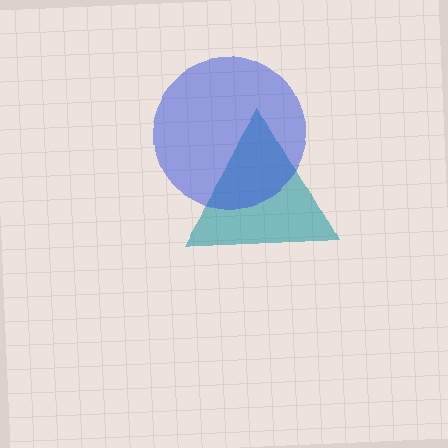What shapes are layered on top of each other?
The layered shapes are: a teal triangle, a blue circle.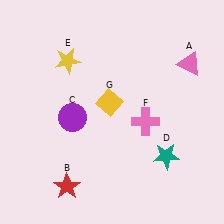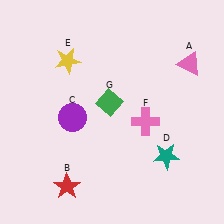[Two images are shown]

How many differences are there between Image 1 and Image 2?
There is 1 difference between the two images.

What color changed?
The diamond (G) changed from yellow in Image 1 to green in Image 2.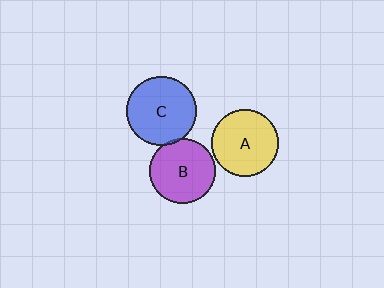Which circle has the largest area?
Circle C (blue).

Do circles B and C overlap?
Yes.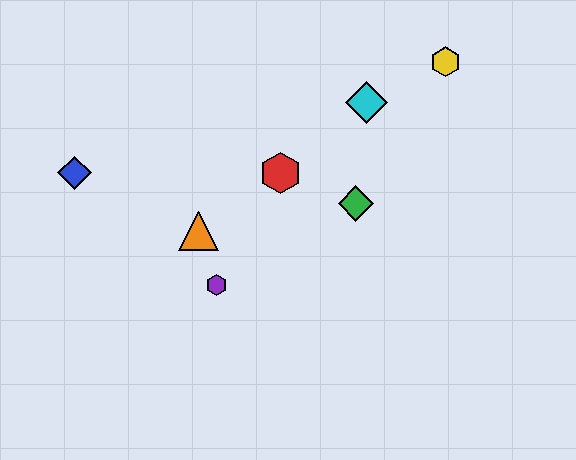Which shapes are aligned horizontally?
The red hexagon, the blue diamond are aligned horizontally.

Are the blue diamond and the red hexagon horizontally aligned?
Yes, both are at y≈173.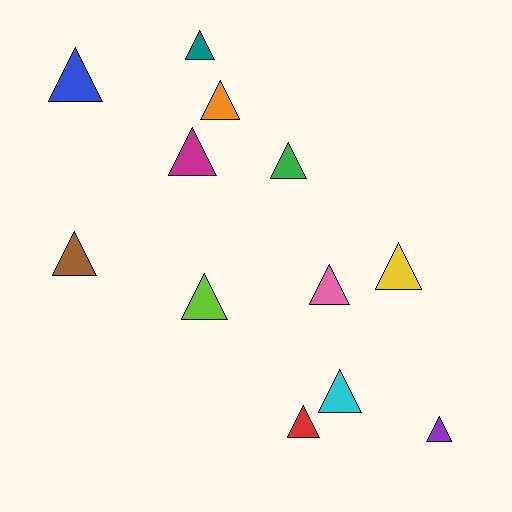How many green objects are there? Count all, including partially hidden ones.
There is 1 green object.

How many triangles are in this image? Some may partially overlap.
There are 12 triangles.